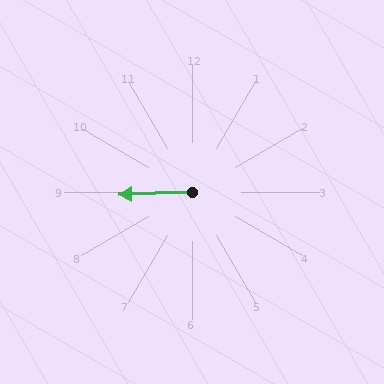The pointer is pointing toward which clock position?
Roughly 9 o'clock.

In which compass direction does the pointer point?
West.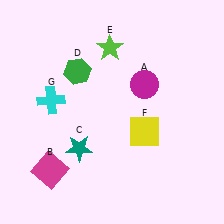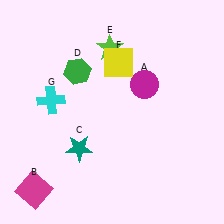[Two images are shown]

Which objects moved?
The objects that moved are: the magenta square (B), the yellow square (F).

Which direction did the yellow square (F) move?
The yellow square (F) moved up.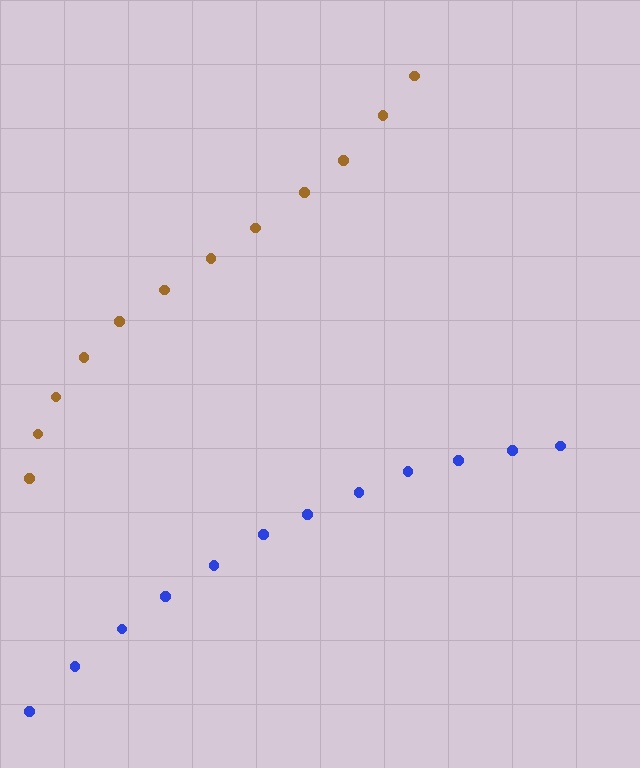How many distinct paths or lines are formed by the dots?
There are 2 distinct paths.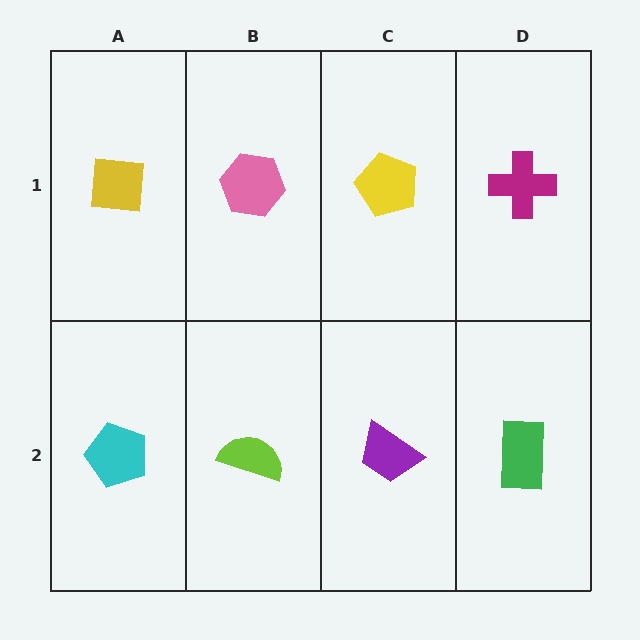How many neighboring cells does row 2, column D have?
2.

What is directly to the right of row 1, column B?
A yellow pentagon.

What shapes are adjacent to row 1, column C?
A purple trapezoid (row 2, column C), a pink hexagon (row 1, column B), a magenta cross (row 1, column D).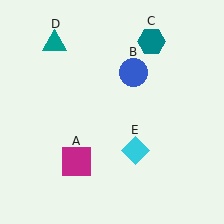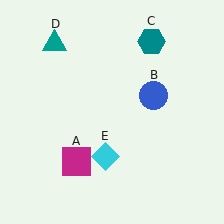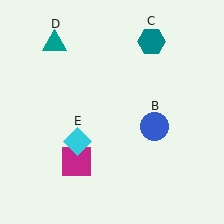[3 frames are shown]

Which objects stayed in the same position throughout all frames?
Magenta square (object A) and teal hexagon (object C) and teal triangle (object D) remained stationary.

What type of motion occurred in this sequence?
The blue circle (object B), cyan diamond (object E) rotated clockwise around the center of the scene.